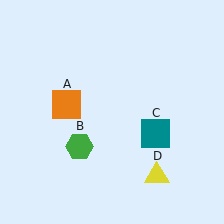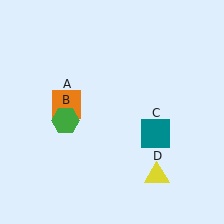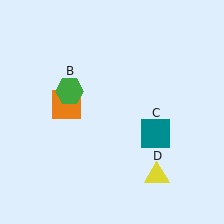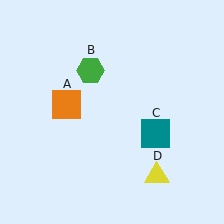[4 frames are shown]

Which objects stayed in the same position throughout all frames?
Orange square (object A) and teal square (object C) and yellow triangle (object D) remained stationary.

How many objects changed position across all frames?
1 object changed position: green hexagon (object B).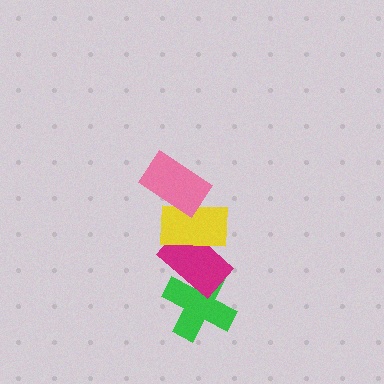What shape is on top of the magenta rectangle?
The yellow rectangle is on top of the magenta rectangle.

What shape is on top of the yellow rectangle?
The pink rectangle is on top of the yellow rectangle.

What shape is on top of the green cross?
The magenta rectangle is on top of the green cross.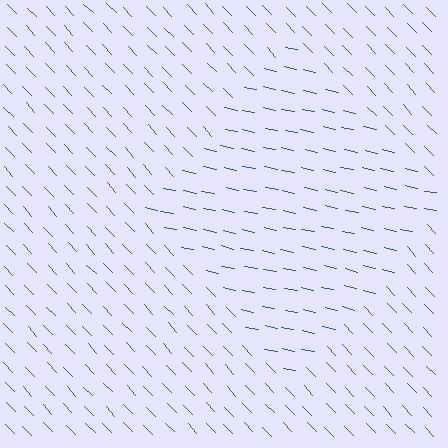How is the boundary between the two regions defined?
The boundary is defined purely by a change in line orientation (approximately 35 degrees difference). All lines are the same color and thickness.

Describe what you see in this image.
The image is filled with small blue line segments. A diamond region in the image has lines oriented differently from the surrounding lines, creating a visible texture boundary.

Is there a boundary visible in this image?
Yes, there is a texture boundary formed by a change in line orientation.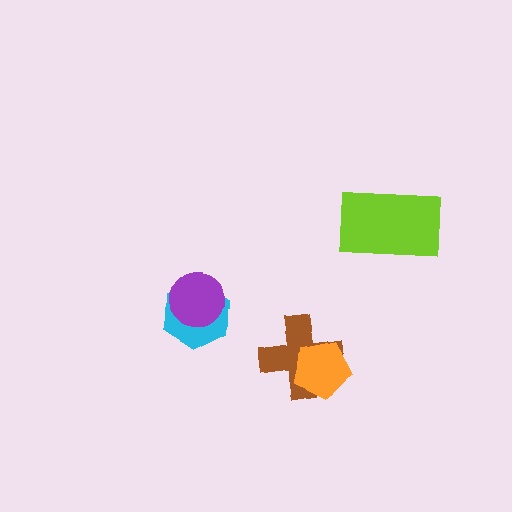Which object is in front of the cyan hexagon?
The purple circle is in front of the cyan hexagon.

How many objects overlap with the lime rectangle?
0 objects overlap with the lime rectangle.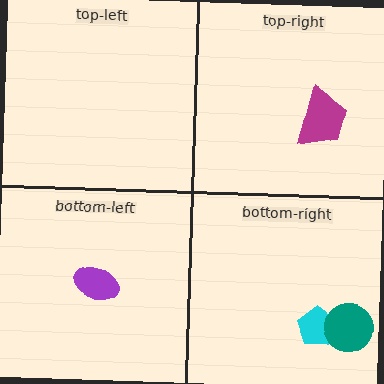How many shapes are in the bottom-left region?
1.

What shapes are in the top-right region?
The magenta trapezoid.